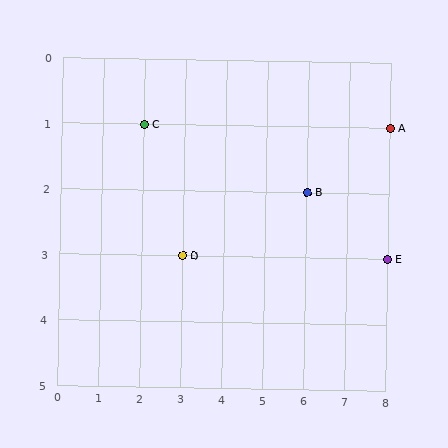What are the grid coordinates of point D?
Point D is at grid coordinates (3, 3).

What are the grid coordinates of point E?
Point E is at grid coordinates (8, 3).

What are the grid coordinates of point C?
Point C is at grid coordinates (2, 1).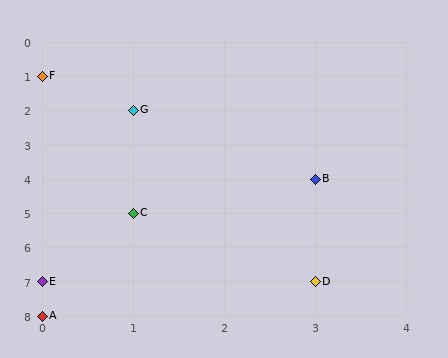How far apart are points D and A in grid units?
Points D and A are 3 columns and 1 row apart (about 3.2 grid units diagonally).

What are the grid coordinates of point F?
Point F is at grid coordinates (0, 1).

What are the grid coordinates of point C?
Point C is at grid coordinates (1, 5).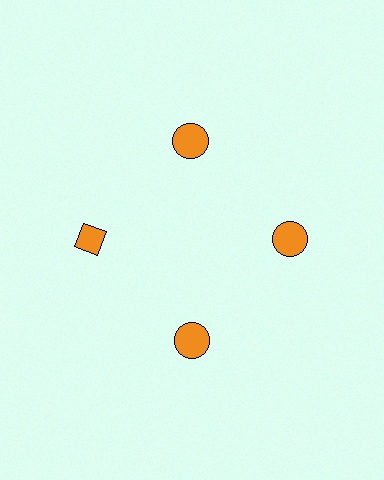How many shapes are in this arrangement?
There are 4 shapes arranged in a ring pattern.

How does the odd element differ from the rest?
It has a different shape: diamond instead of circle.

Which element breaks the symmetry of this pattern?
The orange diamond at roughly the 9 o'clock position breaks the symmetry. All other shapes are orange circles.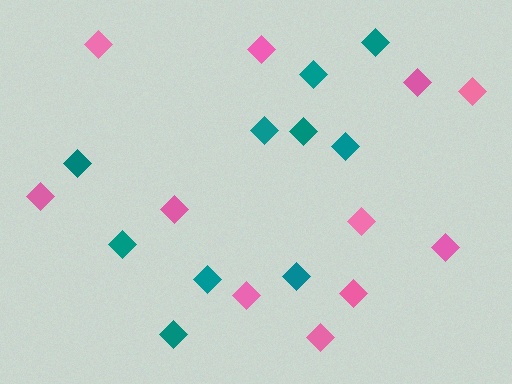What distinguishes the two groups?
There are 2 groups: one group of teal diamonds (10) and one group of pink diamonds (11).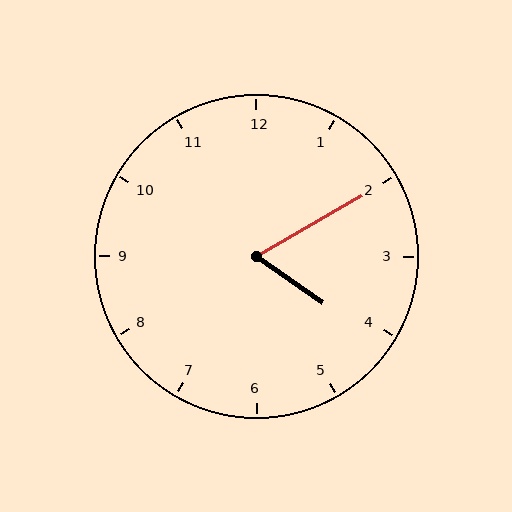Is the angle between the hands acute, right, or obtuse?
It is acute.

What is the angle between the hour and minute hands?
Approximately 65 degrees.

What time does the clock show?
4:10.